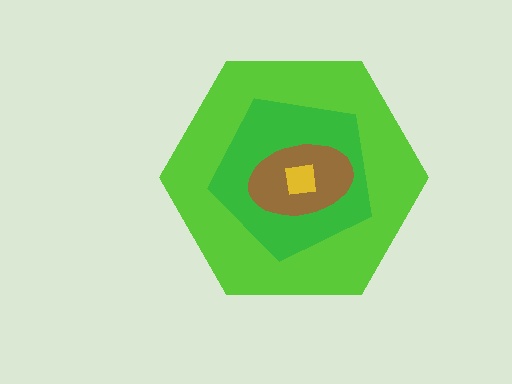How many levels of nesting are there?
4.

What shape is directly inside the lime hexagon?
The green pentagon.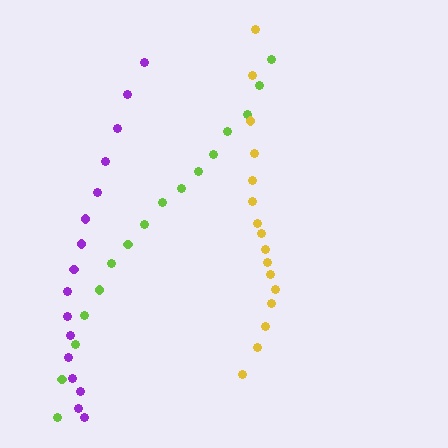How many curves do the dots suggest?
There are 3 distinct paths.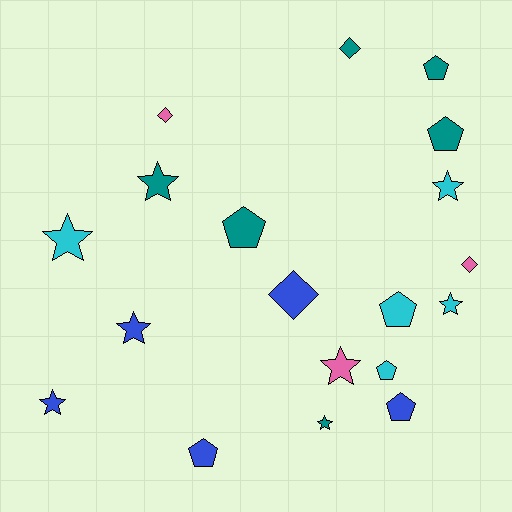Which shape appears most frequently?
Star, with 8 objects.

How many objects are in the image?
There are 19 objects.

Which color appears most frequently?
Teal, with 6 objects.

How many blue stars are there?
There are 2 blue stars.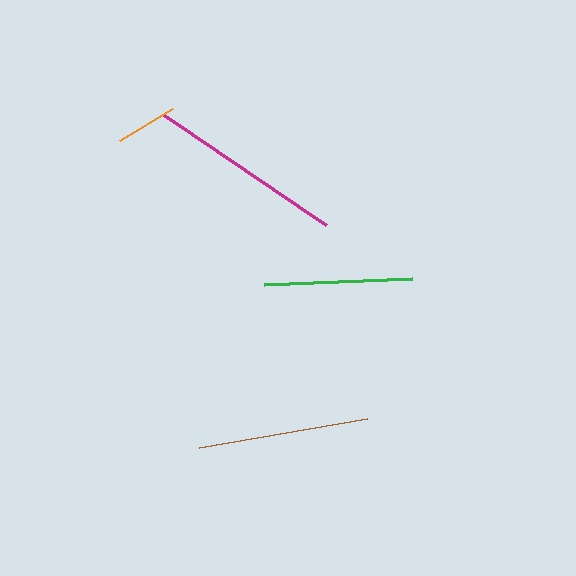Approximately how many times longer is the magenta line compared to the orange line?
The magenta line is approximately 3.2 times the length of the orange line.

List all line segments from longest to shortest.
From longest to shortest: magenta, brown, green, orange.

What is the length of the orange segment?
The orange segment is approximately 62 pixels long.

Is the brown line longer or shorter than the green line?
The brown line is longer than the green line.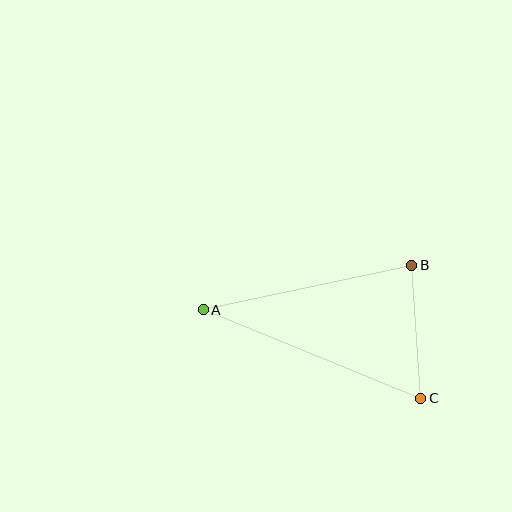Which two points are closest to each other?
Points B and C are closest to each other.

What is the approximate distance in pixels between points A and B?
The distance between A and B is approximately 213 pixels.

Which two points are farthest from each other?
Points A and C are farthest from each other.